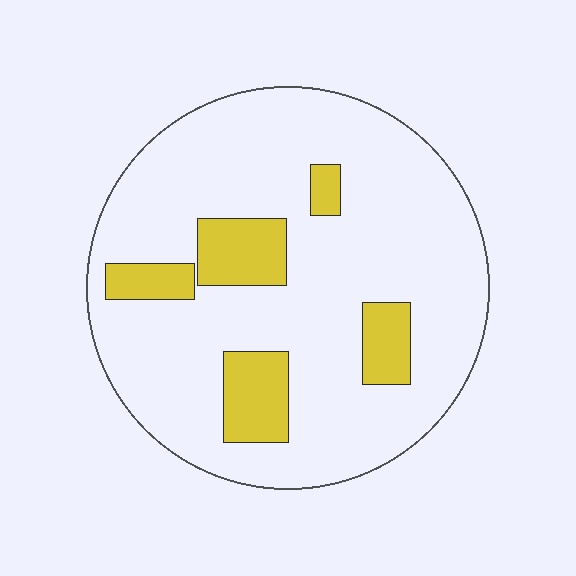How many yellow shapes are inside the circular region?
5.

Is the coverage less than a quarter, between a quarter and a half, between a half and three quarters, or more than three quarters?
Less than a quarter.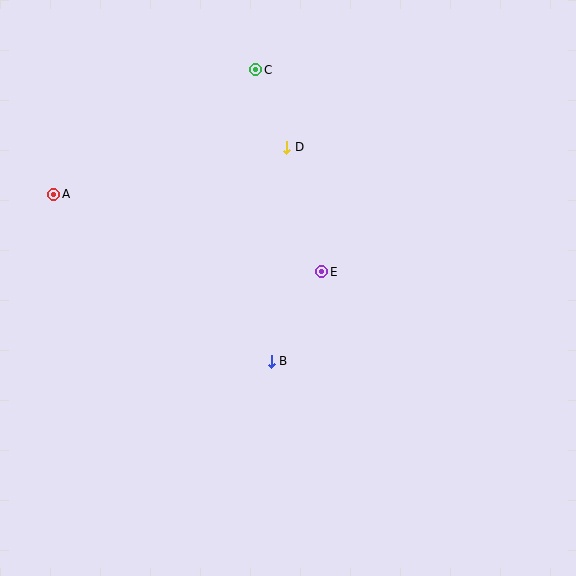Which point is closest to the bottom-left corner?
Point B is closest to the bottom-left corner.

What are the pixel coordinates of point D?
Point D is at (287, 147).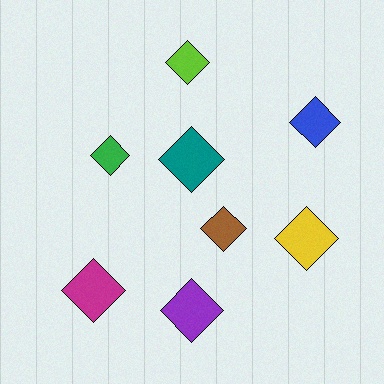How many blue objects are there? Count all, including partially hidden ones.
There is 1 blue object.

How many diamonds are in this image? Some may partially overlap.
There are 8 diamonds.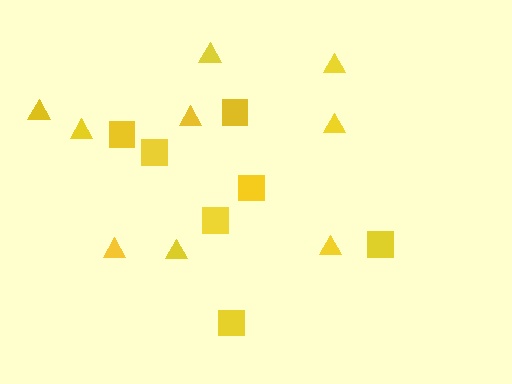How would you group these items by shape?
There are 2 groups: one group of triangles (9) and one group of squares (7).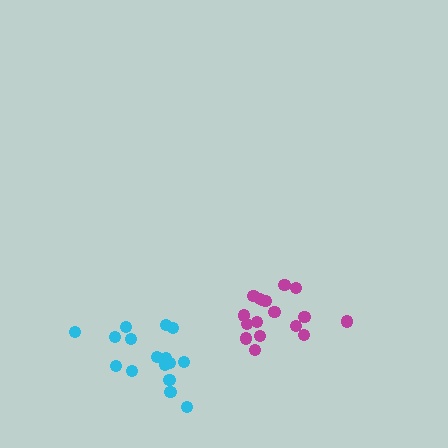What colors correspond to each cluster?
The clusters are colored: cyan, magenta.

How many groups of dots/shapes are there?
There are 2 groups.